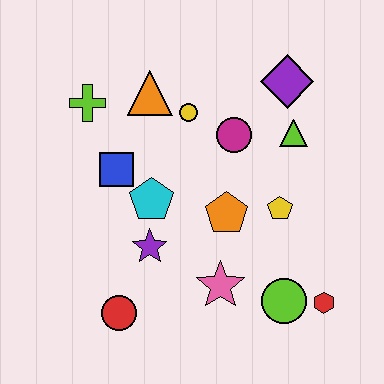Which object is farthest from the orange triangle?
The red hexagon is farthest from the orange triangle.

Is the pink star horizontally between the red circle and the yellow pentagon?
Yes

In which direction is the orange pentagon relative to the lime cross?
The orange pentagon is to the right of the lime cross.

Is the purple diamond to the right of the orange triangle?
Yes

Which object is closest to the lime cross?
The orange triangle is closest to the lime cross.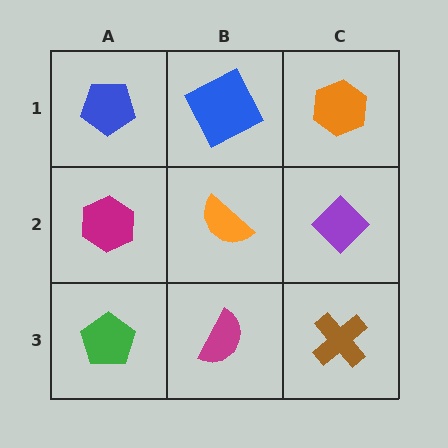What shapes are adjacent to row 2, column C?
An orange hexagon (row 1, column C), a brown cross (row 3, column C), an orange semicircle (row 2, column B).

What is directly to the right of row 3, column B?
A brown cross.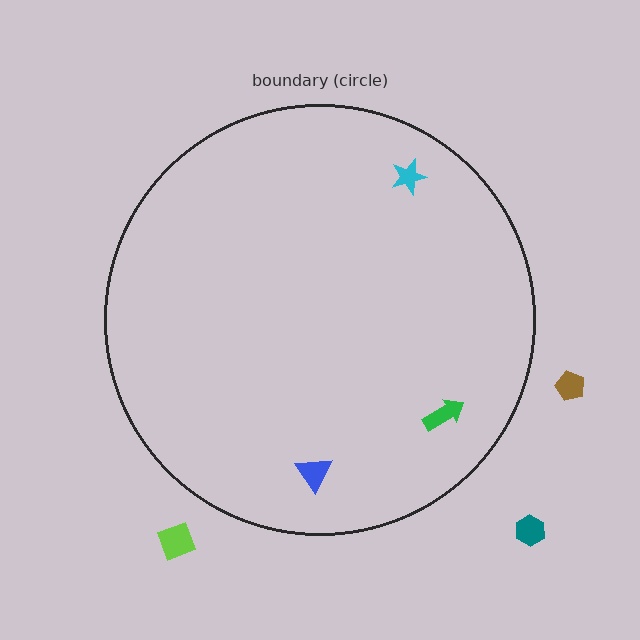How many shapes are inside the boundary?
3 inside, 3 outside.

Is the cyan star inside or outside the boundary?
Inside.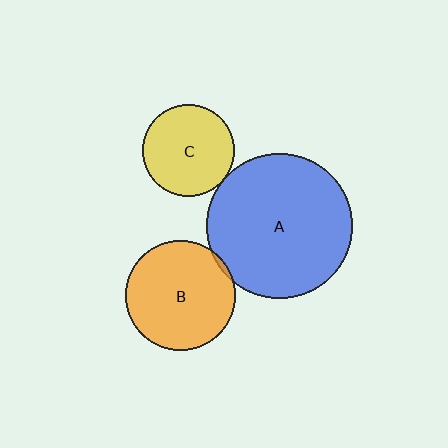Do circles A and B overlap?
Yes.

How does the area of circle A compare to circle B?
Approximately 1.7 times.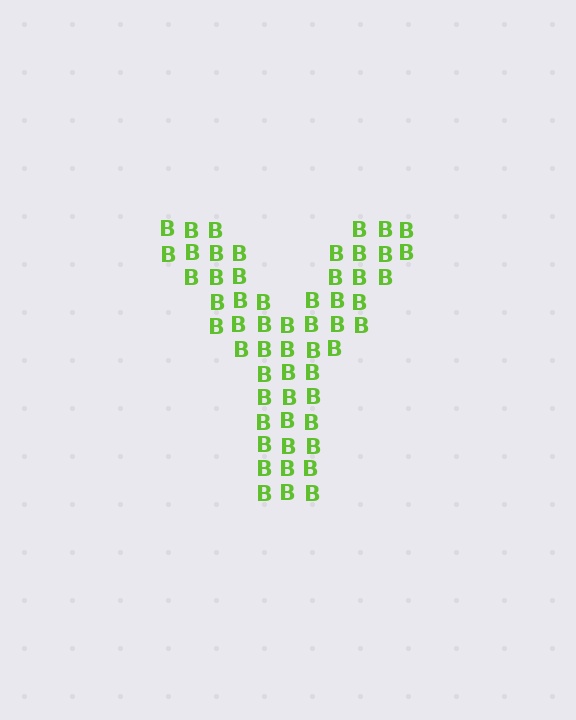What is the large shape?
The large shape is the letter Y.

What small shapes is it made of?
It is made of small letter B's.